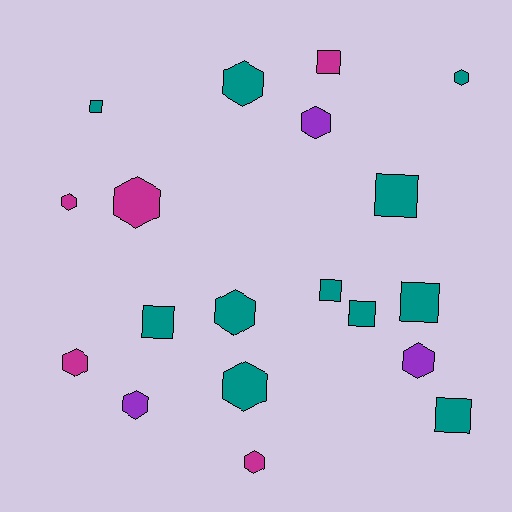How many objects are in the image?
There are 19 objects.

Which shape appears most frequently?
Hexagon, with 11 objects.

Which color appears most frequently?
Teal, with 11 objects.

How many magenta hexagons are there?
There are 4 magenta hexagons.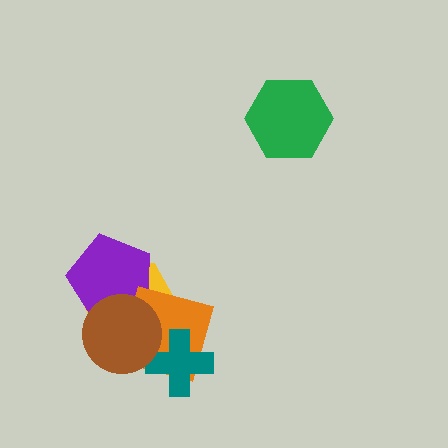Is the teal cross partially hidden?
Yes, it is partially covered by another shape.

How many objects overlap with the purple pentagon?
2 objects overlap with the purple pentagon.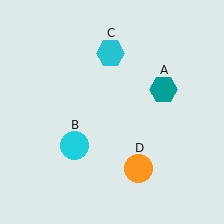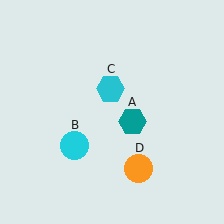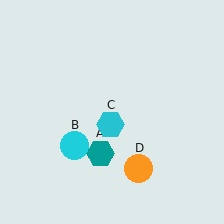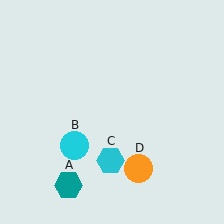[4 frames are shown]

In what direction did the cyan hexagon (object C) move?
The cyan hexagon (object C) moved down.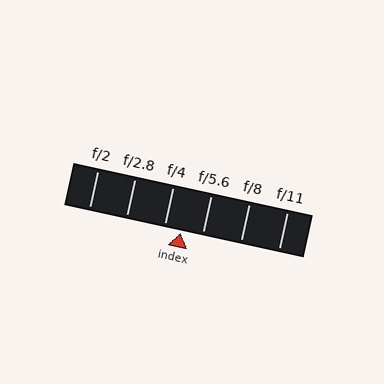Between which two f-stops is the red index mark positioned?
The index mark is between f/4 and f/5.6.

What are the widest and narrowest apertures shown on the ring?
The widest aperture shown is f/2 and the narrowest is f/11.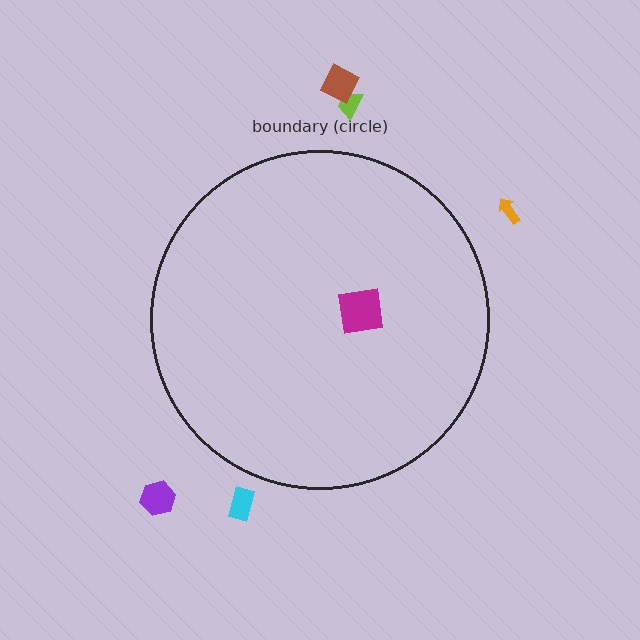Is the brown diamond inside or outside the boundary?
Outside.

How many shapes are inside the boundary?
1 inside, 5 outside.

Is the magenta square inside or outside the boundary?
Inside.